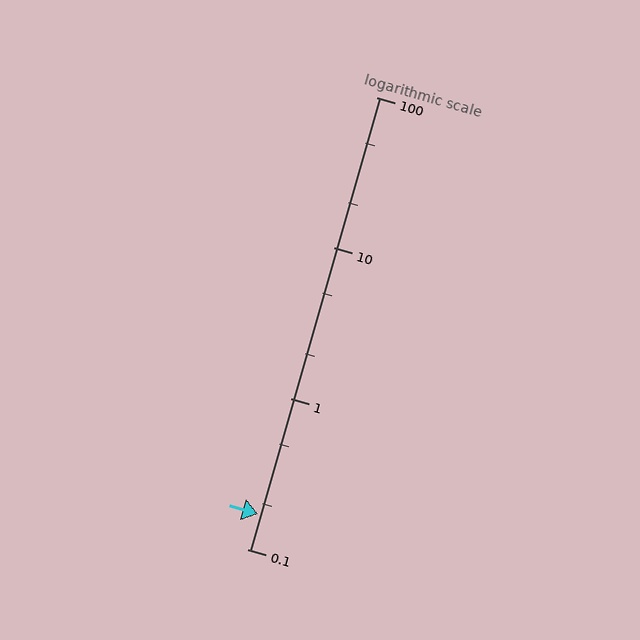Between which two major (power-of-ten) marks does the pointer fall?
The pointer is between 0.1 and 1.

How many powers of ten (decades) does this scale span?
The scale spans 3 decades, from 0.1 to 100.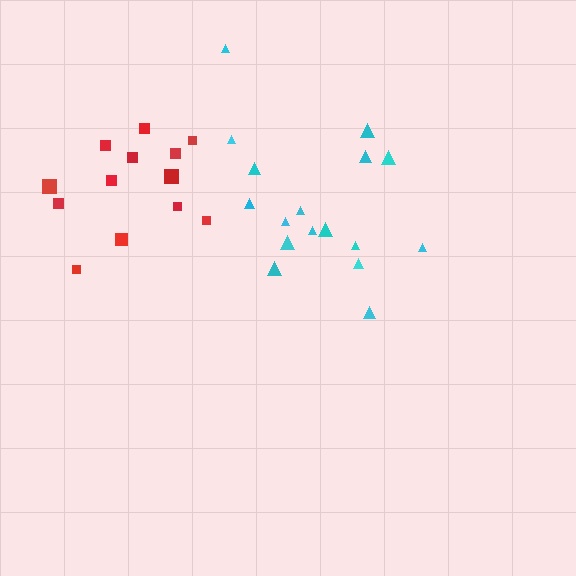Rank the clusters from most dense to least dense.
red, cyan.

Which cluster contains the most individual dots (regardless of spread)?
Cyan (17).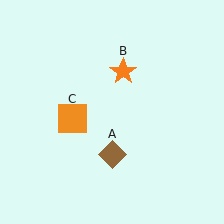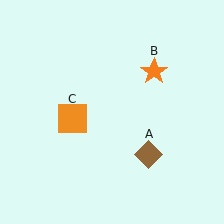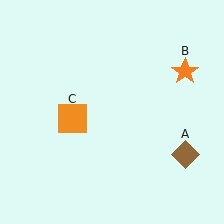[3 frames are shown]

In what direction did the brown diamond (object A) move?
The brown diamond (object A) moved right.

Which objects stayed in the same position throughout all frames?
Orange square (object C) remained stationary.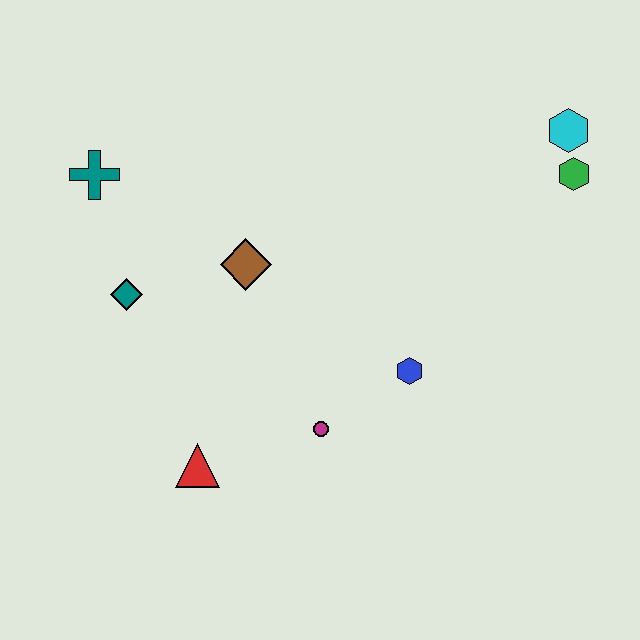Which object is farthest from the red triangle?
The cyan hexagon is farthest from the red triangle.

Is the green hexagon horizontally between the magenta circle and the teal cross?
No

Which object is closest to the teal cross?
The teal diamond is closest to the teal cross.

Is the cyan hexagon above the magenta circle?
Yes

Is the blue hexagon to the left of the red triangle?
No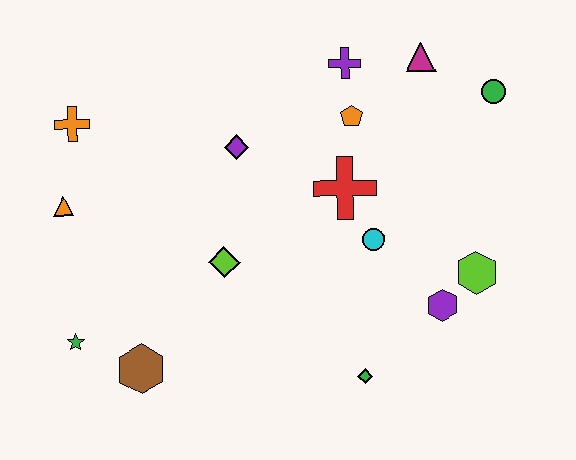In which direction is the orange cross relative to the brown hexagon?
The orange cross is above the brown hexagon.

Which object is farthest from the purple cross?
The green star is farthest from the purple cross.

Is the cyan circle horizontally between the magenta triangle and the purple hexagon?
No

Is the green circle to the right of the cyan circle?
Yes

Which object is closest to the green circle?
The magenta triangle is closest to the green circle.